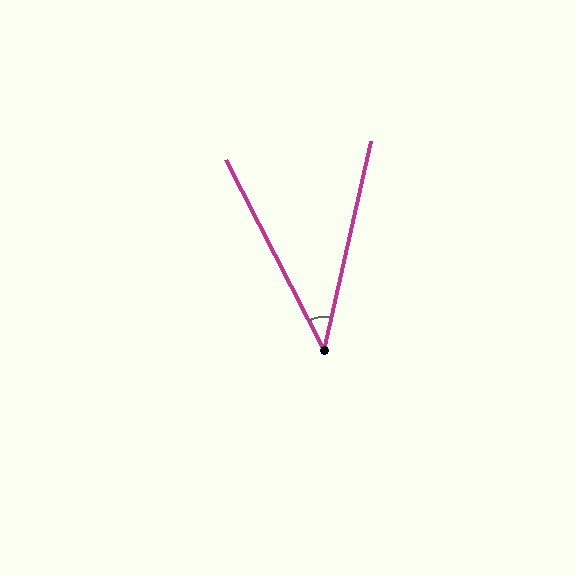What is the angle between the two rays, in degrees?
Approximately 40 degrees.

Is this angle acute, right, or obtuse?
It is acute.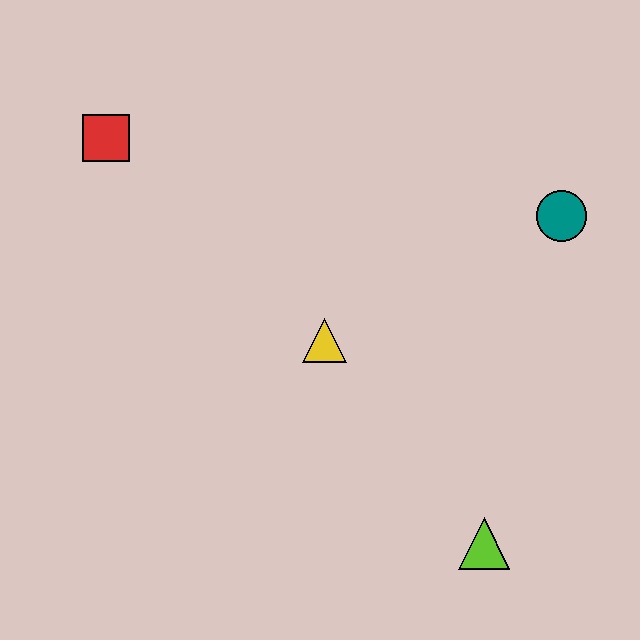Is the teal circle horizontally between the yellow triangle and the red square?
No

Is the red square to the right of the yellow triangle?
No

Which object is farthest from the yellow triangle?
The red square is farthest from the yellow triangle.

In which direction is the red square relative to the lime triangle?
The red square is above the lime triangle.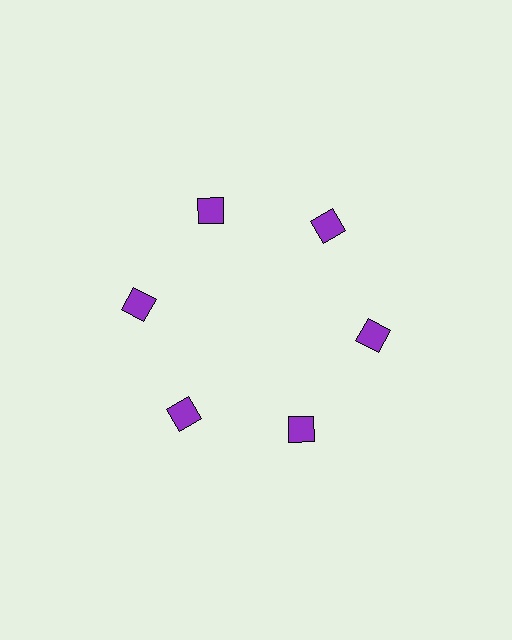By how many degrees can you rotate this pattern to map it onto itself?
The pattern maps onto itself every 60 degrees of rotation.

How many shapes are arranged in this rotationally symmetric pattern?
There are 6 shapes, arranged in 6 groups of 1.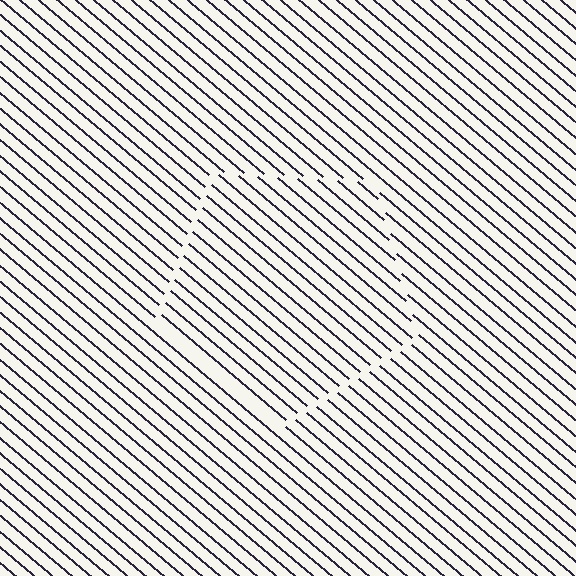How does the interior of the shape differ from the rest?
The interior of the shape contains the same grating, shifted by half a period — the contour is defined by the phase discontinuity where line-ends from the inner and outer gratings abut.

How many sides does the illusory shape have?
5 sides — the line-ends trace a pentagon.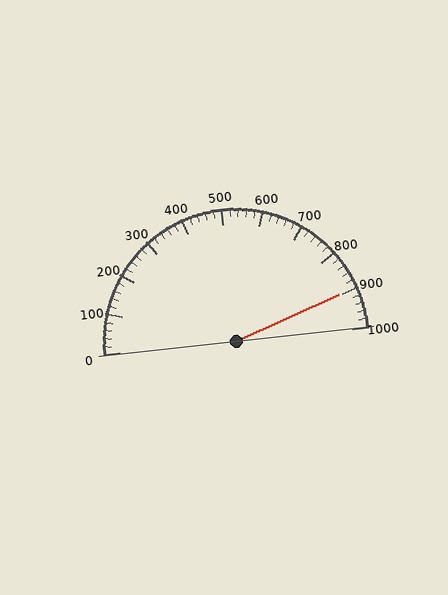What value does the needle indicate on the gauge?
The needle indicates approximately 900.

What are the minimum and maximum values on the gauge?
The gauge ranges from 0 to 1000.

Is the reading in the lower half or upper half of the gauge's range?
The reading is in the upper half of the range (0 to 1000).